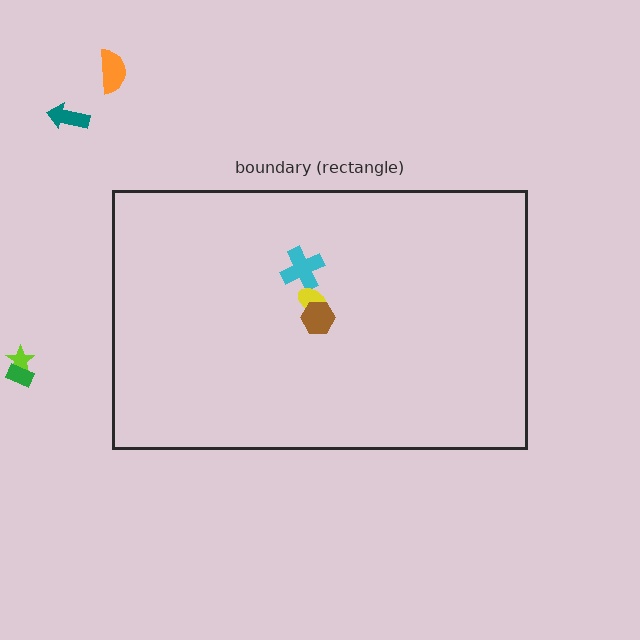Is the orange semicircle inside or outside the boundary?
Outside.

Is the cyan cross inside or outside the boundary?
Inside.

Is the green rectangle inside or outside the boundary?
Outside.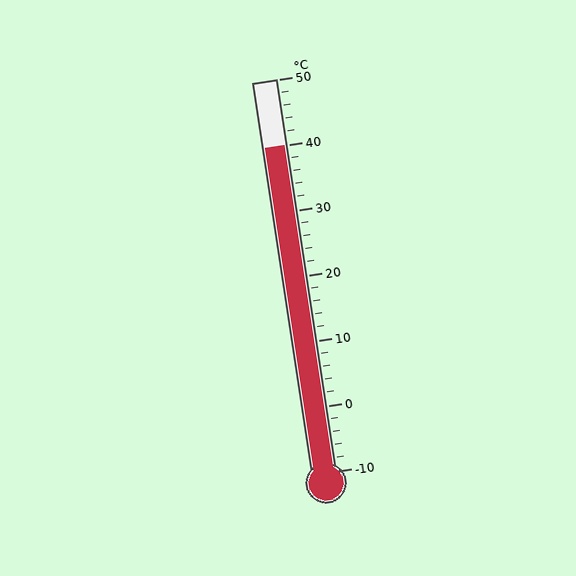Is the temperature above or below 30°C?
The temperature is above 30°C.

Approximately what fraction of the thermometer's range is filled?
The thermometer is filled to approximately 85% of its range.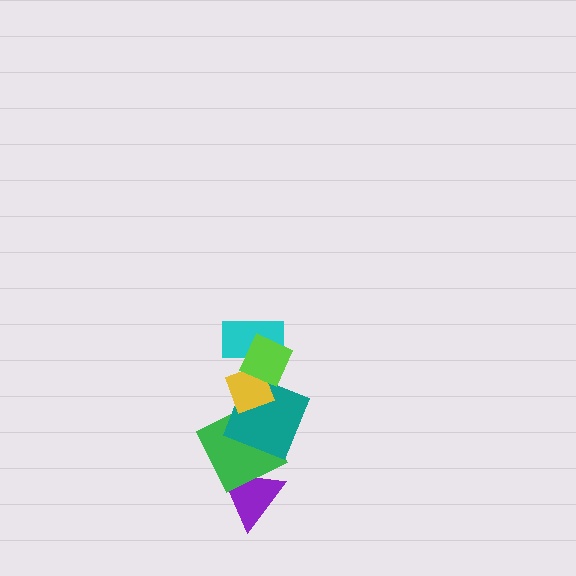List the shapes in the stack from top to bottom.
From top to bottom: the lime square, the cyan rectangle, the yellow diamond, the teal square, the green square, the purple triangle.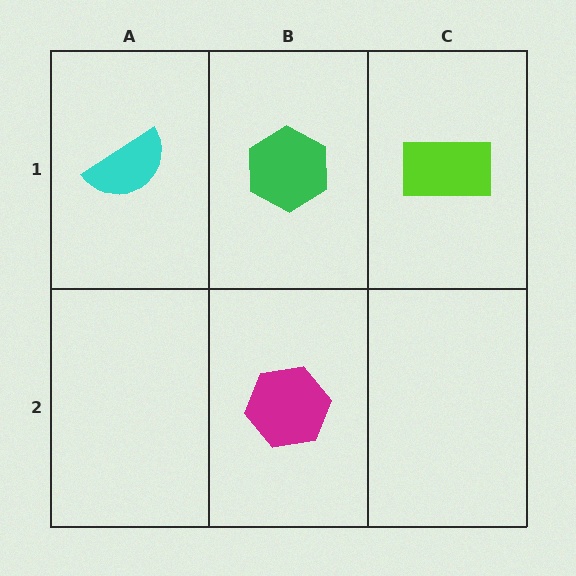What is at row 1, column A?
A cyan semicircle.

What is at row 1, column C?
A lime rectangle.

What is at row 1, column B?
A green hexagon.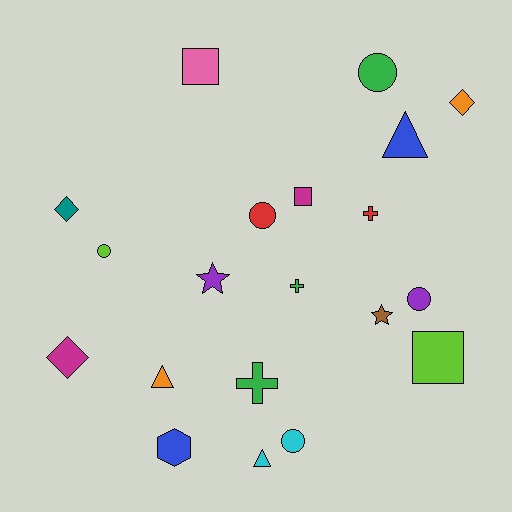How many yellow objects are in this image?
There are no yellow objects.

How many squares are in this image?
There are 3 squares.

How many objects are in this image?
There are 20 objects.